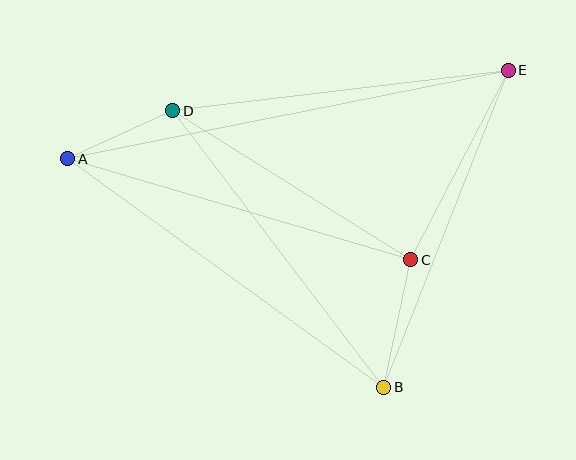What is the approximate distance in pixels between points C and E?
The distance between C and E is approximately 213 pixels.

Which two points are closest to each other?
Points A and D are closest to each other.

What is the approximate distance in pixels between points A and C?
The distance between A and C is approximately 357 pixels.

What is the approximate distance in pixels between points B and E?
The distance between B and E is approximately 340 pixels.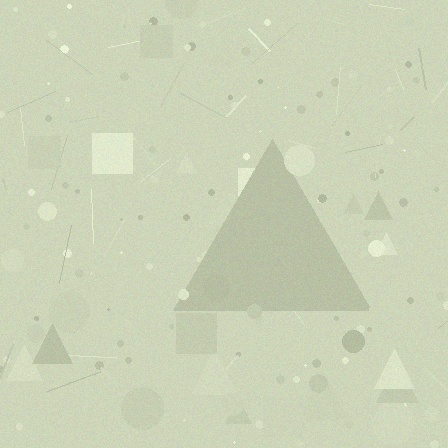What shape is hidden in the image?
A triangle is hidden in the image.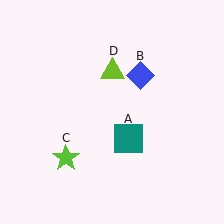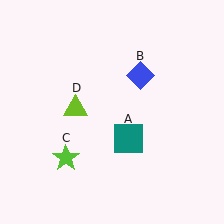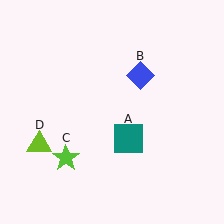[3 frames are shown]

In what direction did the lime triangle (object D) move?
The lime triangle (object D) moved down and to the left.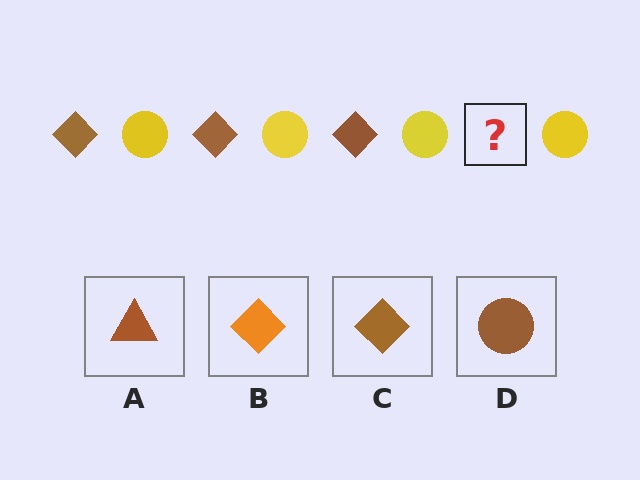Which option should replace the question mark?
Option C.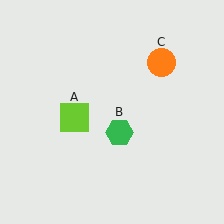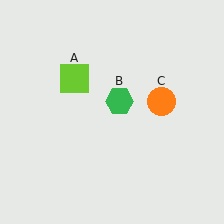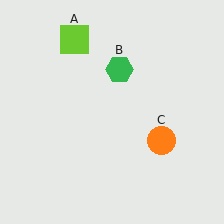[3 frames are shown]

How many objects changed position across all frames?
3 objects changed position: lime square (object A), green hexagon (object B), orange circle (object C).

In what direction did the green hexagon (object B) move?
The green hexagon (object B) moved up.